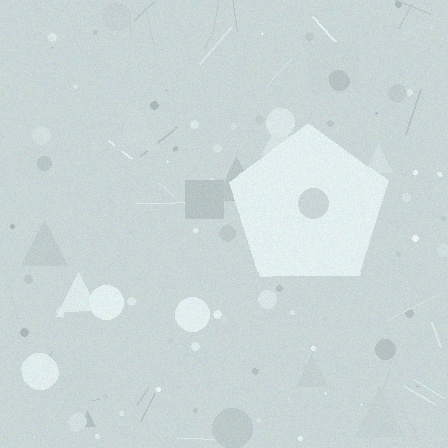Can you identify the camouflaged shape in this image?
The camouflaged shape is a pentagon.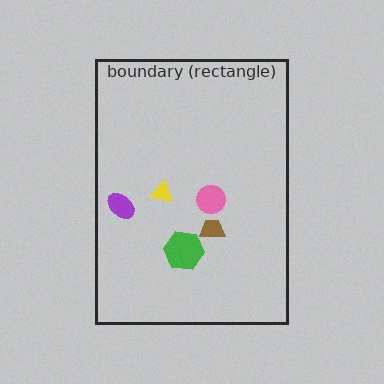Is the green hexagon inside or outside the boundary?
Inside.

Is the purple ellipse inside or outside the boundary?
Inside.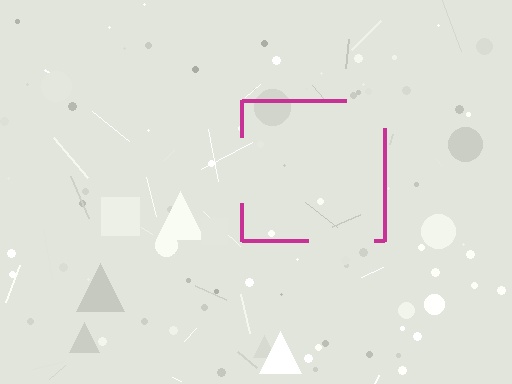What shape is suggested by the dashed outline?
The dashed outline suggests a square.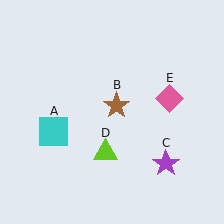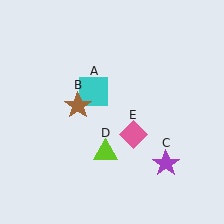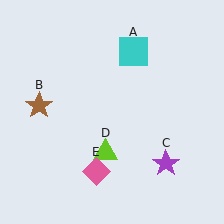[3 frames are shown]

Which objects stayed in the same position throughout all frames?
Purple star (object C) and lime triangle (object D) remained stationary.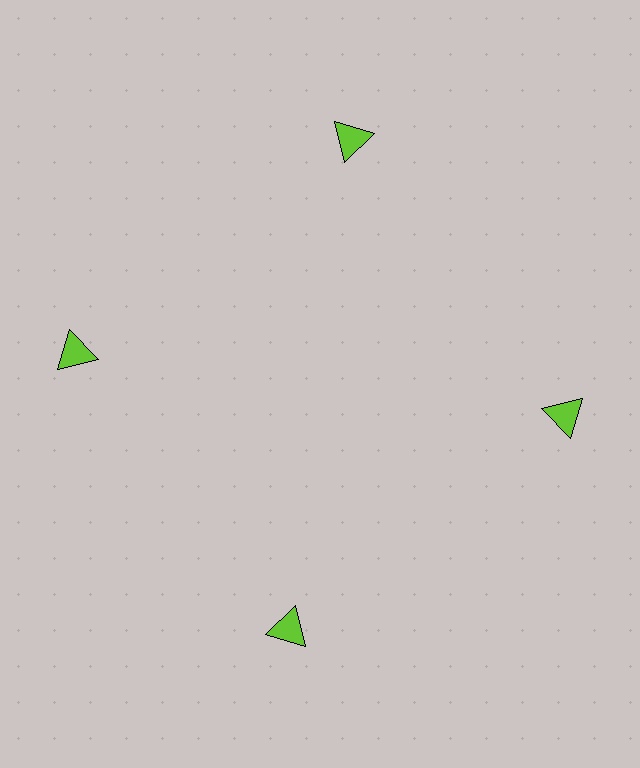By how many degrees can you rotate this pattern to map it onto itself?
The pattern maps onto itself every 90 degrees of rotation.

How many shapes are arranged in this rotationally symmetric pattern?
There are 4 shapes, arranged in 4 groups of 1.